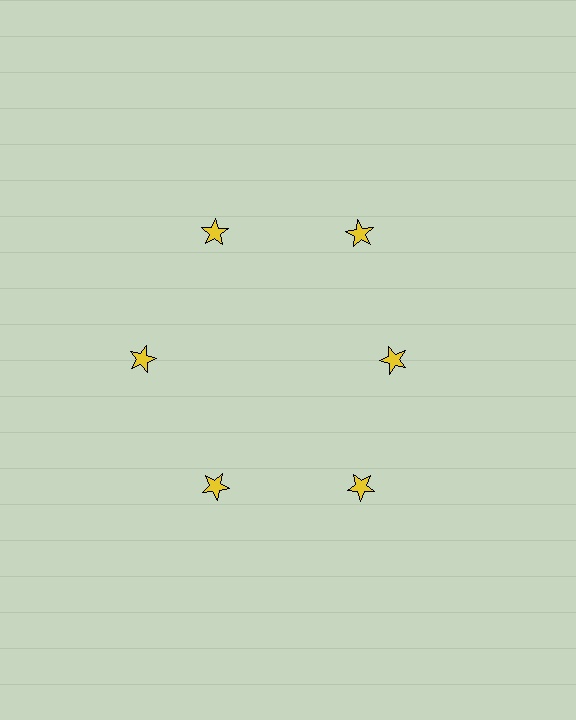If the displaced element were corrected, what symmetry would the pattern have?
It would have 6-fold rotational symmetry — the pattern would map onto itself every 60 degrees.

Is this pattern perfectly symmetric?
No. The 6 yellow stars are arranged in a ring, but one element near the 3 o'clock position is pulled inward toward the center, breaking the 6-fold rotational symmetry.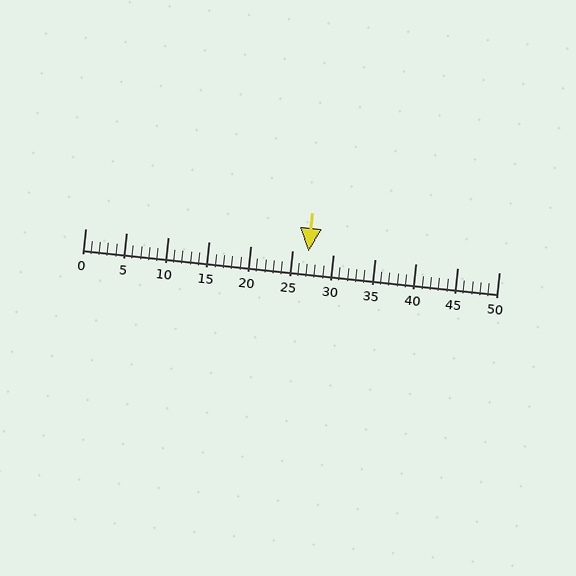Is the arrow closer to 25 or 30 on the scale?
The arrow is closer to 25.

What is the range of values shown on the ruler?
The ruler shows values from 0 to 50.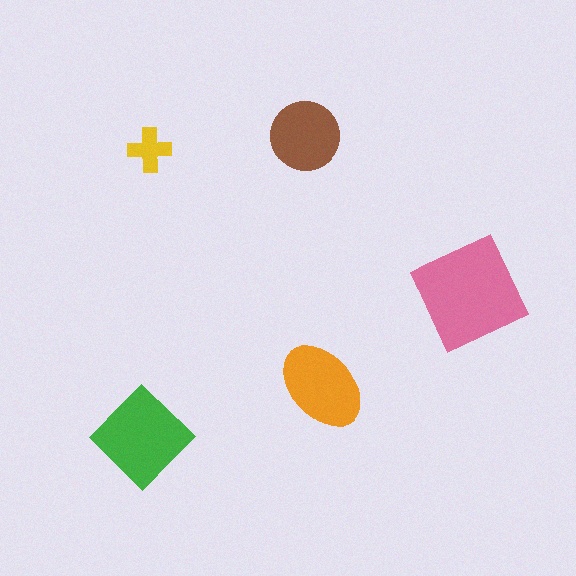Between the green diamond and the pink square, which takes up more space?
The pink square.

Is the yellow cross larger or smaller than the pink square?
Smaller.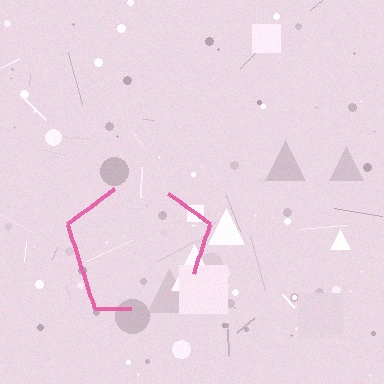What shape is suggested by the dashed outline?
The dashed outline suggests a pentagon.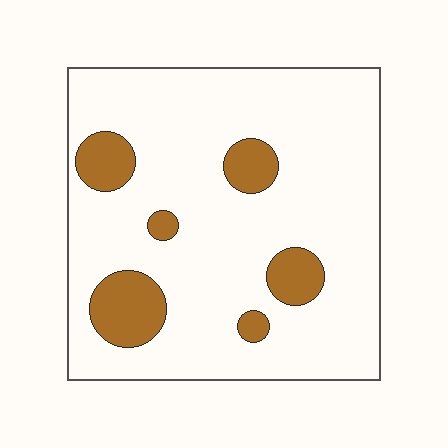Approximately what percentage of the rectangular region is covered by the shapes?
Approximately 15%.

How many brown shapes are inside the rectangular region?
6.